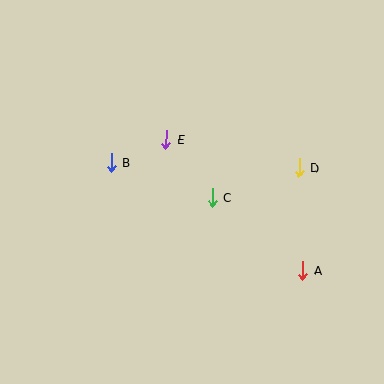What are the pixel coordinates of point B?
Point B is at (111, 162).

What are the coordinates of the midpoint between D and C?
The midpoint between D and C is at (256, 183).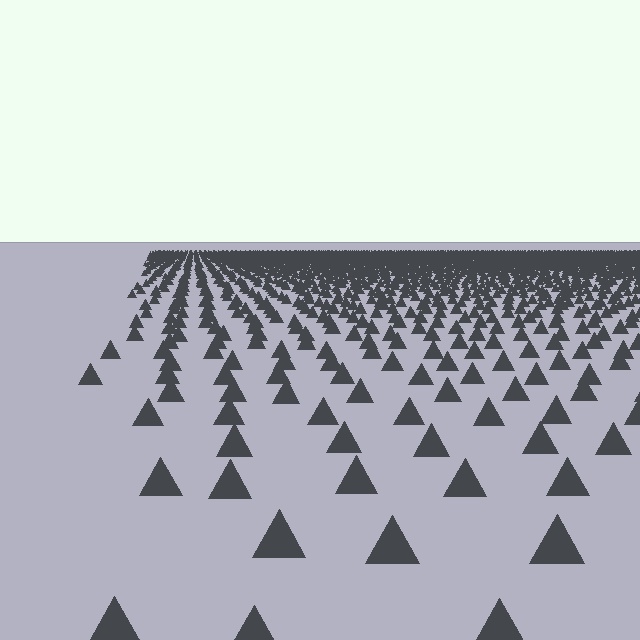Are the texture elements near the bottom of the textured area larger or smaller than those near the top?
Larger. Near the bottom, elements are closer to the viewer and appear at a bigger on-screen size.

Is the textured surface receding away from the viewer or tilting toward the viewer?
The surface is receding away from the viewer. Texture elements get smaller and denser toward the top.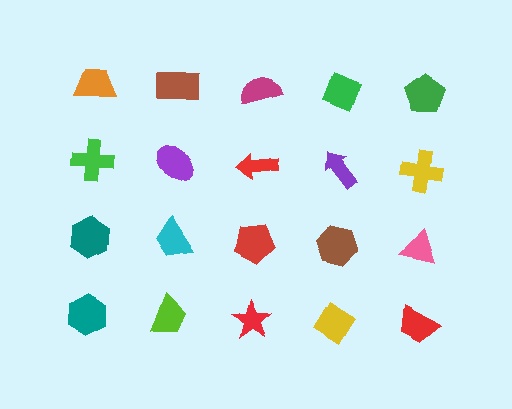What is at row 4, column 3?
A red star.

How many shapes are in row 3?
5 shapes.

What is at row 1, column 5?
A green pentagon.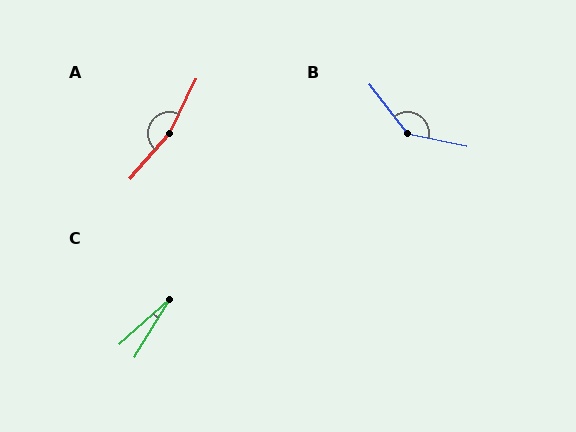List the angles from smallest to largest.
C (17°), B (140°), A (165°).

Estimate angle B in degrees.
Approximately 140 degrees.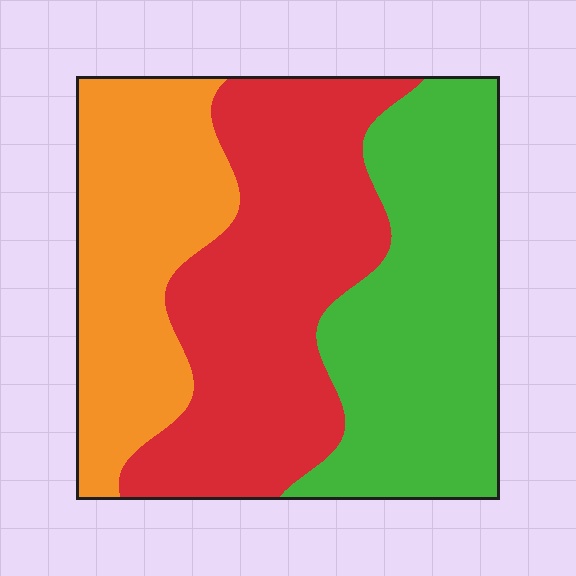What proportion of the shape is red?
Red covers around 40% of the shape.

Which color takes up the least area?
Orange, at roughly 25%.